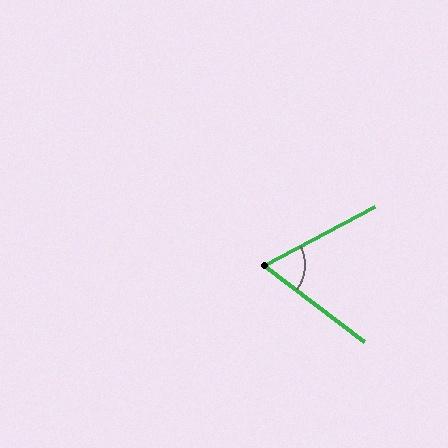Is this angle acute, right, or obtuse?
It is acute.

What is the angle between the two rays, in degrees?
Approximately 65 degrees.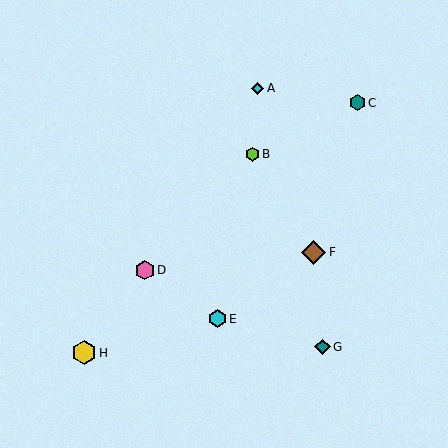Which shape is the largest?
The brown diamond (labeled F) is the largest.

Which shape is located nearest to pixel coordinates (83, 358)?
The yellow hexagon (labeled H) at (84, 353) is nearest to that location.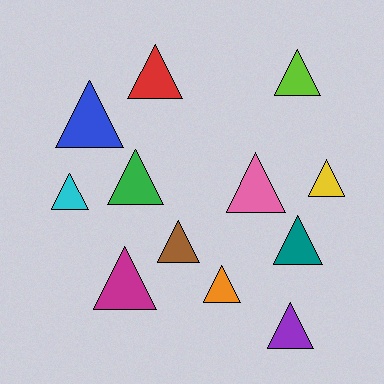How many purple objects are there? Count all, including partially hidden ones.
There is 1 purple object.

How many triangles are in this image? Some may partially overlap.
There are 12 triangles.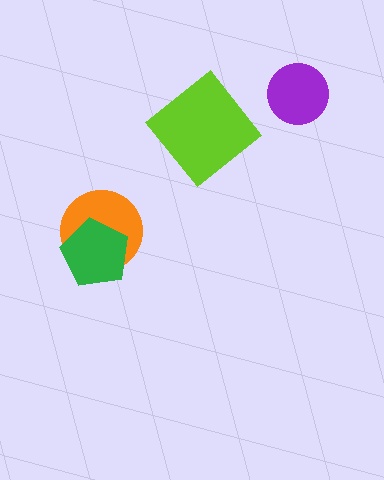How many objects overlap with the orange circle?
1 object overlaps with the orange circle.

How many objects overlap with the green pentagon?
1 object overlaps with the green pentagon.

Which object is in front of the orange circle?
The green pentagon is in front of the orange circle.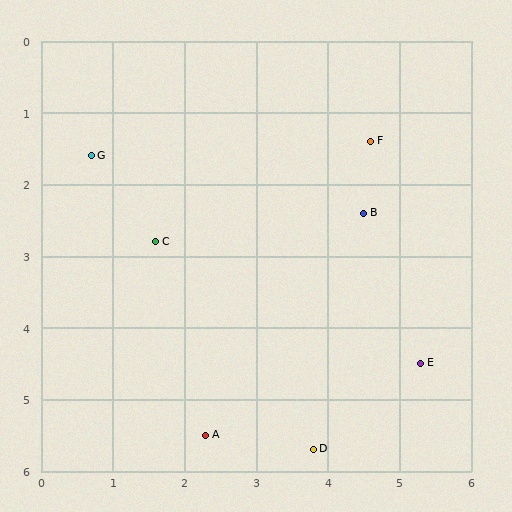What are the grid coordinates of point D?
Point D is at approximately (3.8, 5.7).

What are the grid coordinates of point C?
Point C is at approximately (1.6, 2.8).